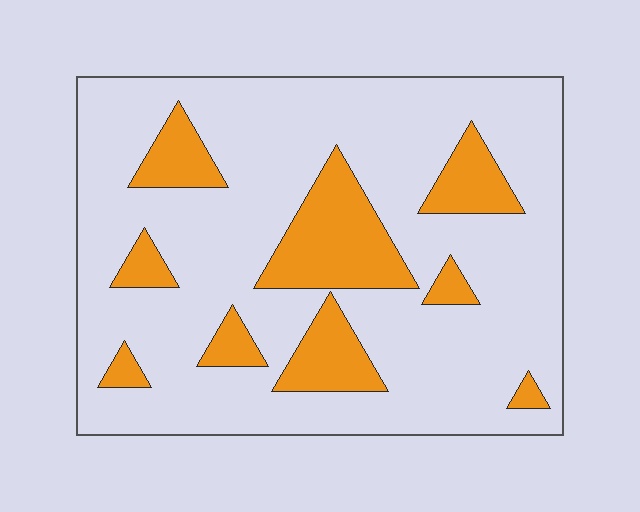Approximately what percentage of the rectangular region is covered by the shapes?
Approximately 20%.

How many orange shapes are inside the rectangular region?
9.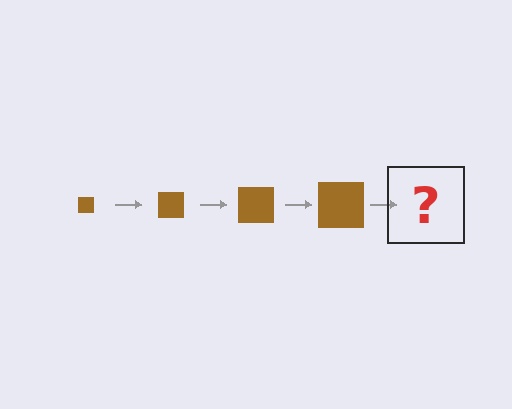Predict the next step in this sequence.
The next step is a brown square, larger than the previous one.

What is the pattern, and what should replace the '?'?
The pattern is that the square gets progressively larger each step. The '?' should be a brown square, larger than the previous one.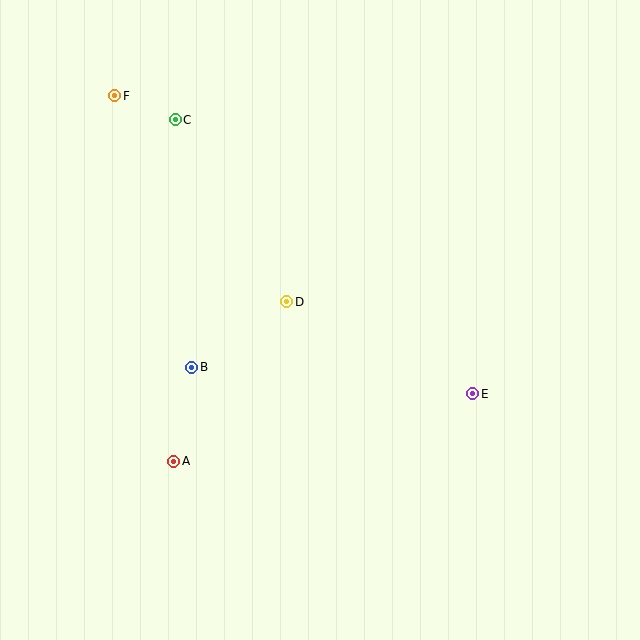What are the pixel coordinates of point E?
Point E is at (473, 394).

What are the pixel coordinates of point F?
Point F is at (115, 96).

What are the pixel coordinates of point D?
Point D is at (287, 302).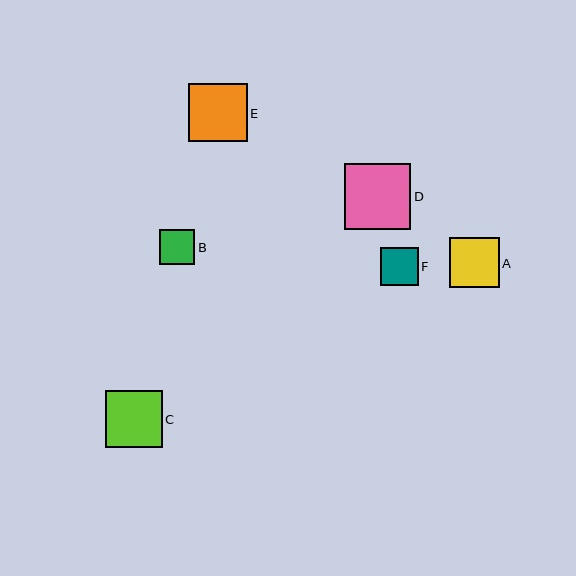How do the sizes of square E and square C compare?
Square E and square C are approximately the same size.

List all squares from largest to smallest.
From largest to smallest: D, E, C, A, F, B.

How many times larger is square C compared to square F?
Square C is approximately 1.5 times the size of square F.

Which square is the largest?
Square D is the largest with a size of approximately 67 pixels.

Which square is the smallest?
Square B is the smallest with a size of approximately 36 pixels.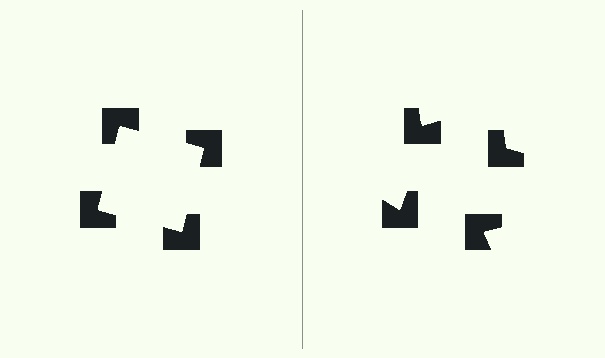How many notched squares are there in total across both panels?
8 — 4 on each side.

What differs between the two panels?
The notched squares are positioned identically on both sides; only the wedge orientations differ. On the left they align to a square; on the right they are misaligned.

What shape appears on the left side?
An illusory square.